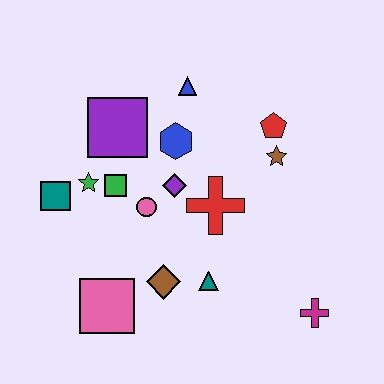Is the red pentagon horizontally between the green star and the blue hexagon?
No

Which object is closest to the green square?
The green star is closest to the green square.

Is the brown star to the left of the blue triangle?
No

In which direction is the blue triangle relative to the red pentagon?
The blue triangle is to the left of the red pentagon.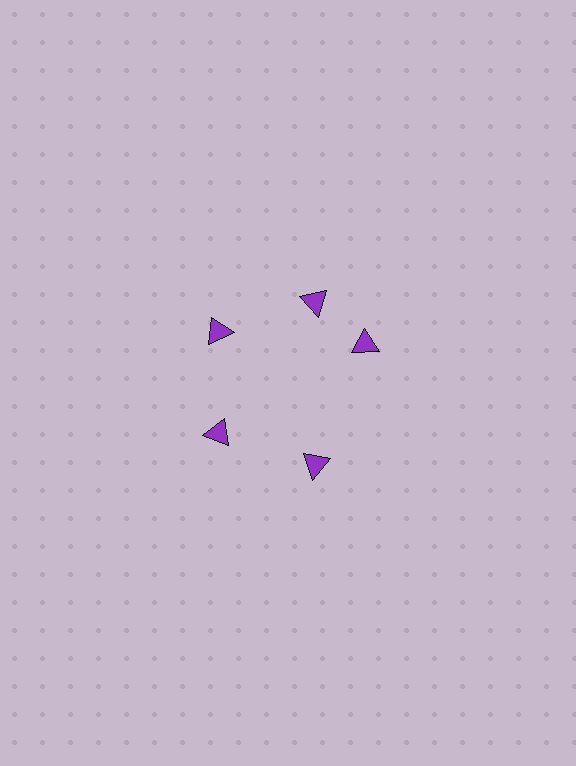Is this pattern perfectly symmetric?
No. The 5 purple triangles are arranged in a ring, but one element near the 3 o'clock position is rotated out of alignment along the ring, breaking the 5-fold rotational symmetry.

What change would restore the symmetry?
The symmetry would be restored by rotating it back into even spacing with its neighbors so that all 5 triangles sit at equal angles and equal distance from the center.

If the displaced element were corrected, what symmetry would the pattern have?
It would have 5-fold rotational symmetry — the pattern would map onto itself every 72 degrees.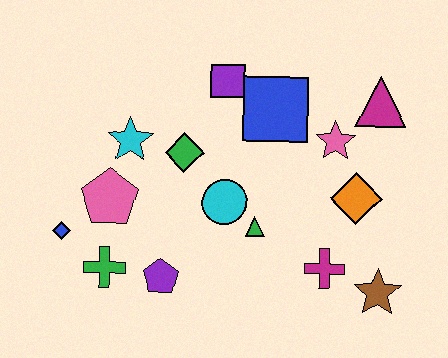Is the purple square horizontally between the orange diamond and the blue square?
No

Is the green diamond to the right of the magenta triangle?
No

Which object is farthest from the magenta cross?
The blue diamond is farthest from the magenta cross.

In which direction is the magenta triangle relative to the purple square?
The magenta triangle is to the right of the purple square.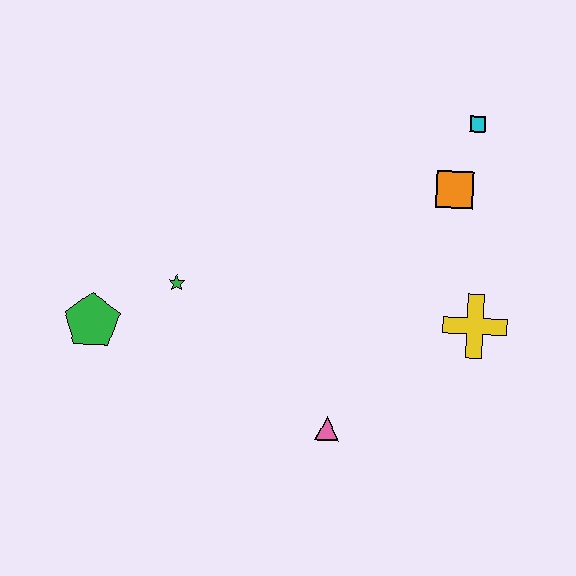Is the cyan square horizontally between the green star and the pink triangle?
No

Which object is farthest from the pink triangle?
The cyan square is farthest from the pink triangle.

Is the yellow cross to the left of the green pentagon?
No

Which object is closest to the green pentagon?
The green star is closest to the green pentagon.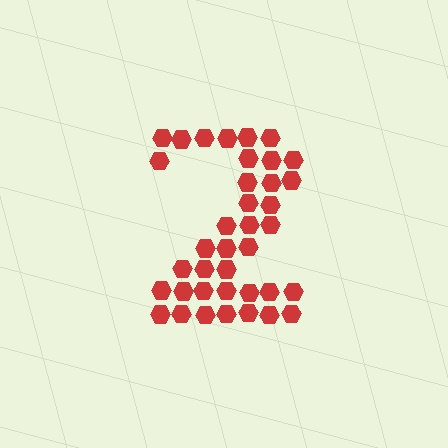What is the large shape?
The large shape is the digit 2.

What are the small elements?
The small elements are hexagons.